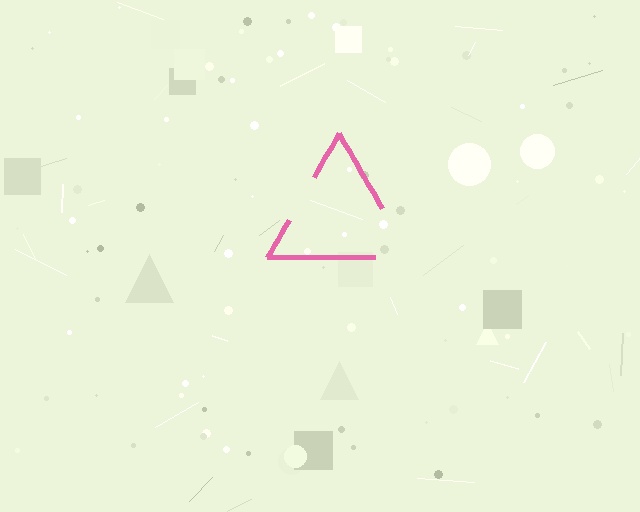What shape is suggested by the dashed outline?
The dashed outline suggests a triangle.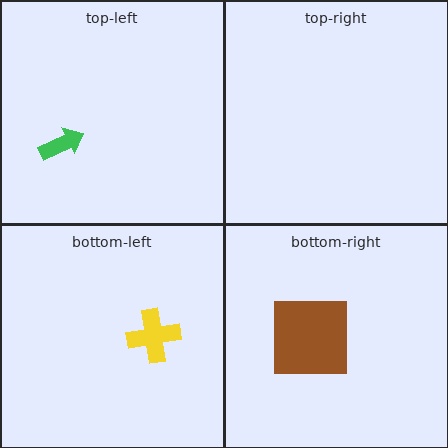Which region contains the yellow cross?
The bottom-left region.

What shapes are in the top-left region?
The green arrow.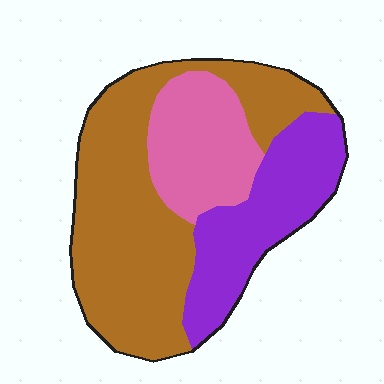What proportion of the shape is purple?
Purple takes up between a sixth and a third of the shape.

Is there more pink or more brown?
Brown.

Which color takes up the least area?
Pink, at roughly 20%.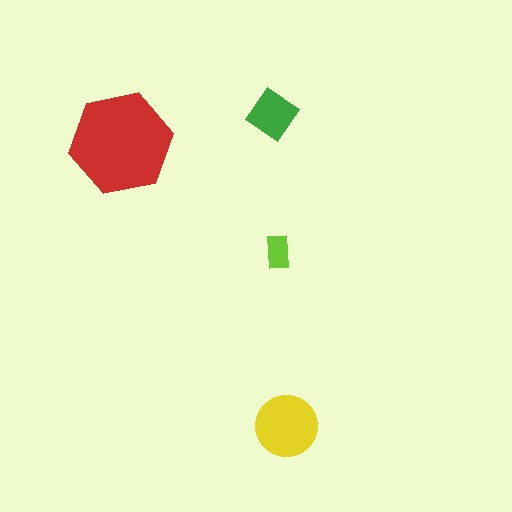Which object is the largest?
The red hexagon.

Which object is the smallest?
The lime rectangle.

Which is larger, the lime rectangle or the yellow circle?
The yellow circle.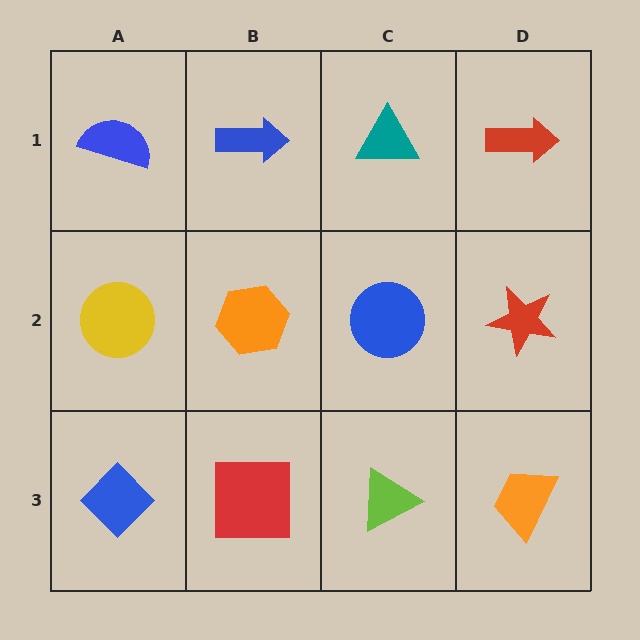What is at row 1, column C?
A teal triangle.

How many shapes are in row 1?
4 shapes.